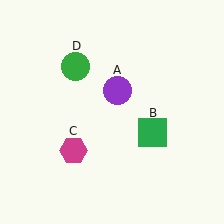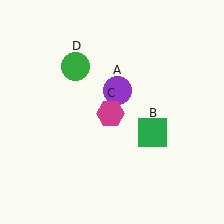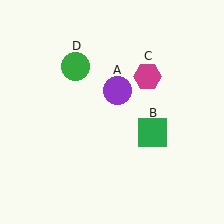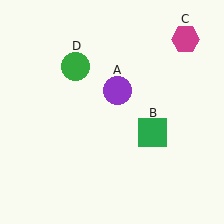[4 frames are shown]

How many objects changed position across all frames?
1 object changed position: magenta hexagon (object C).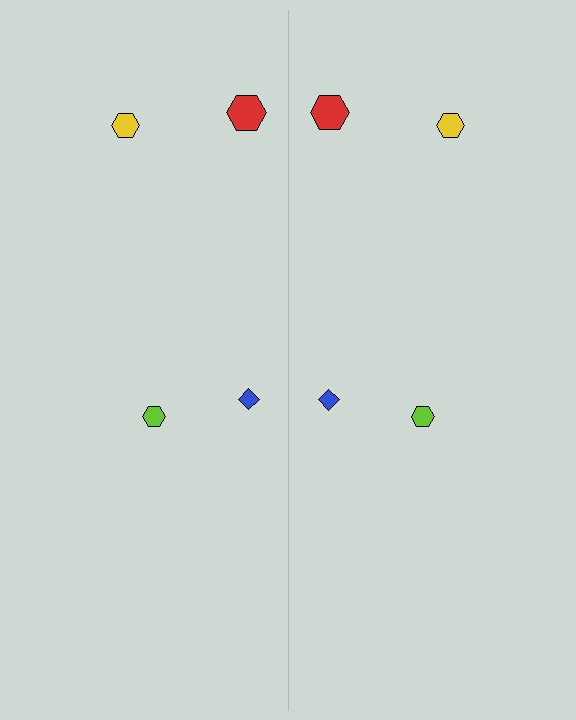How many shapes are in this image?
There are 8 shapes in this image.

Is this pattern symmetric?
Yes, this pattern has bilateral (reflection) symmetry.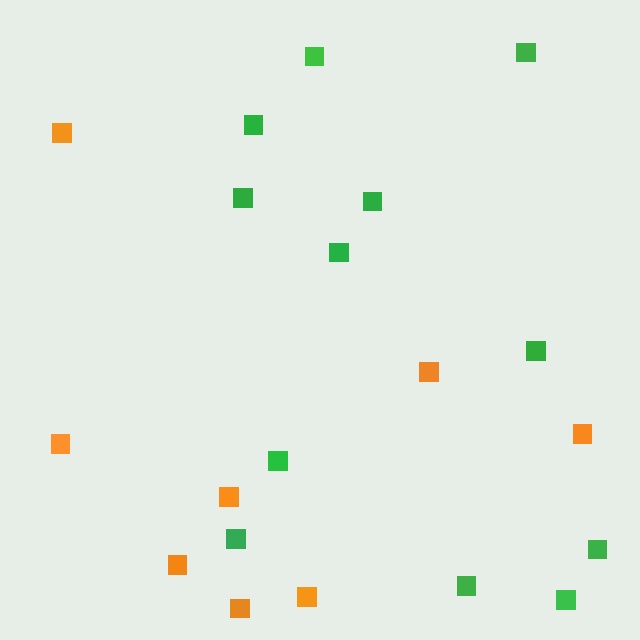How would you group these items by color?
There are 2 groups: one group of orange squares (8) and one group of green squares (12).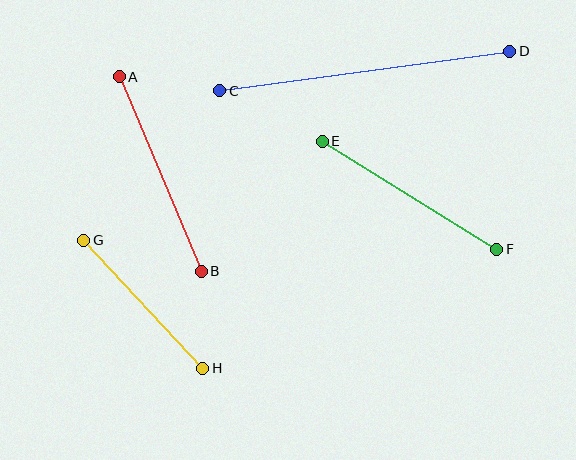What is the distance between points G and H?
The distance is approximately 175 pixels.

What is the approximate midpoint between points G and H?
The midpoint is at approximately (143, 304) pixels.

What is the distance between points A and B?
The distance is approximately 211 pixels.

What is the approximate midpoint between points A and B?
The midpoint is at approximately (160, 174) pixels.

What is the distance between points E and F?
The distance is approximately 205 pixels.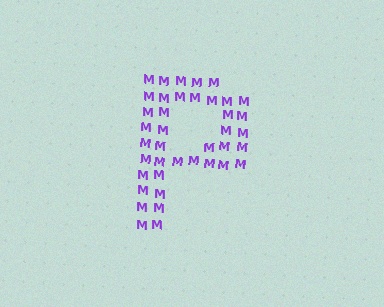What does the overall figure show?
The overall figure shows the letter P.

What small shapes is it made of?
It is made of small letter M's.